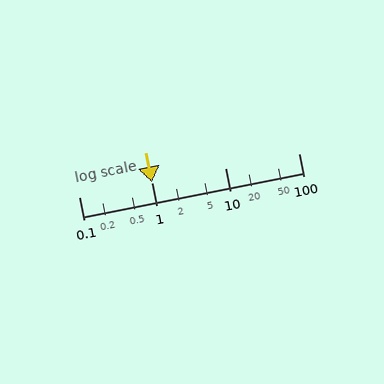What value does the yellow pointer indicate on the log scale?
The pointer indicates approximately 1.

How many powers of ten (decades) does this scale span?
The scale spans 3 decades, from 0.1 to 100.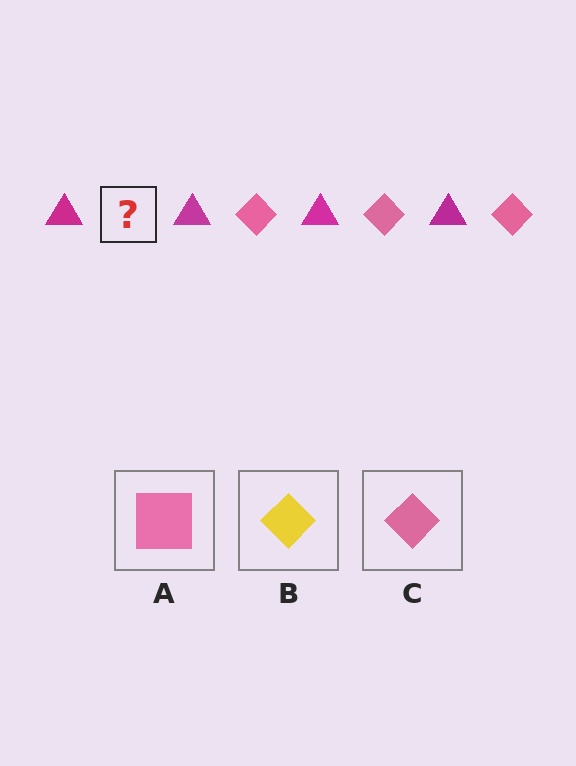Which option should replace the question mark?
Option C.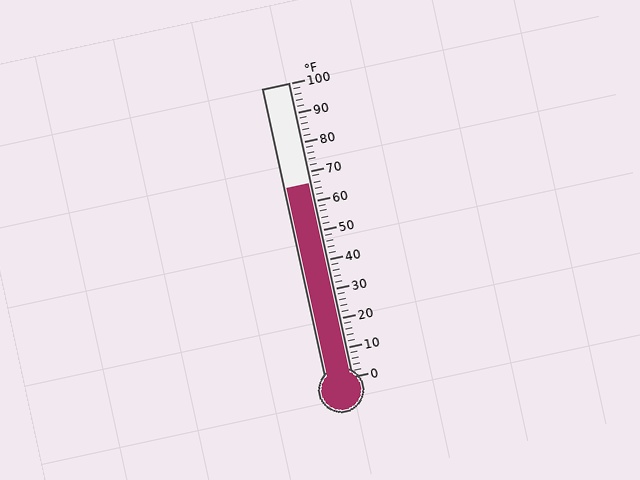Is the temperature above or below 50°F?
The temperature is above 50°F.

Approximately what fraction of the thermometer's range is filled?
The thermometer is filled to approximately 65% of its range.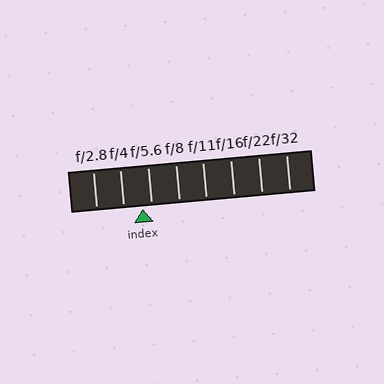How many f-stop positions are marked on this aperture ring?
There are 8 f-stop positions marked.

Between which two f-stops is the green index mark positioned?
The index mark is between f/4 and f/5.6.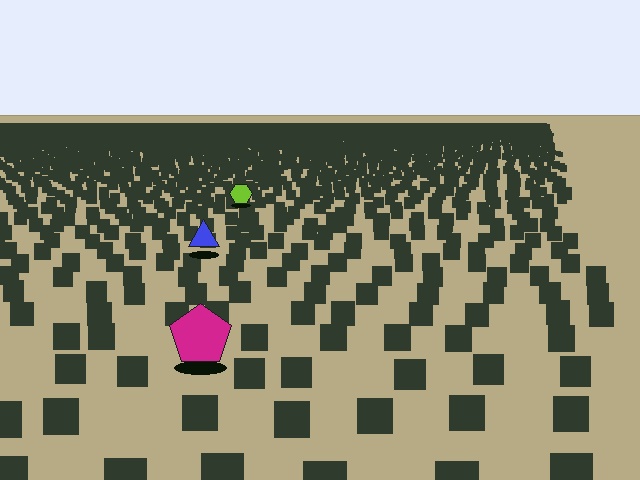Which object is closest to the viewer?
The magenta pentagon is closest. The texture marks near it are larger and more spread out.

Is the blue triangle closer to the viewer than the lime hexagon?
Yes. The blue triangle is closer — you can tell from the texture gradient: the ground texture is coarser near it.